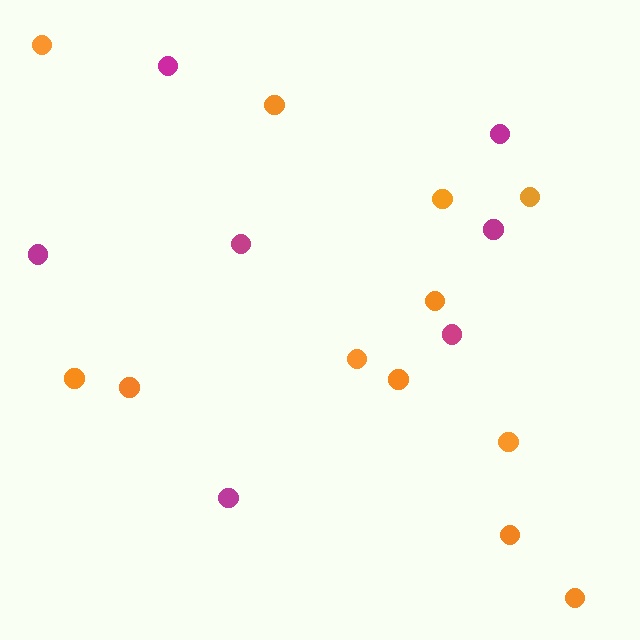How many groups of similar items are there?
There are 2 groups: one group of orange circles (12) and one group of magenta circles (7).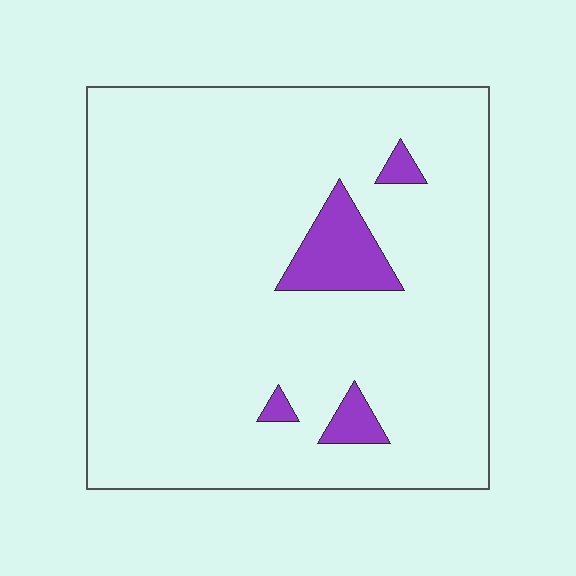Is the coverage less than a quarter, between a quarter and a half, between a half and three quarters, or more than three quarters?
Less than a quarter.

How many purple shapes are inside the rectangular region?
4.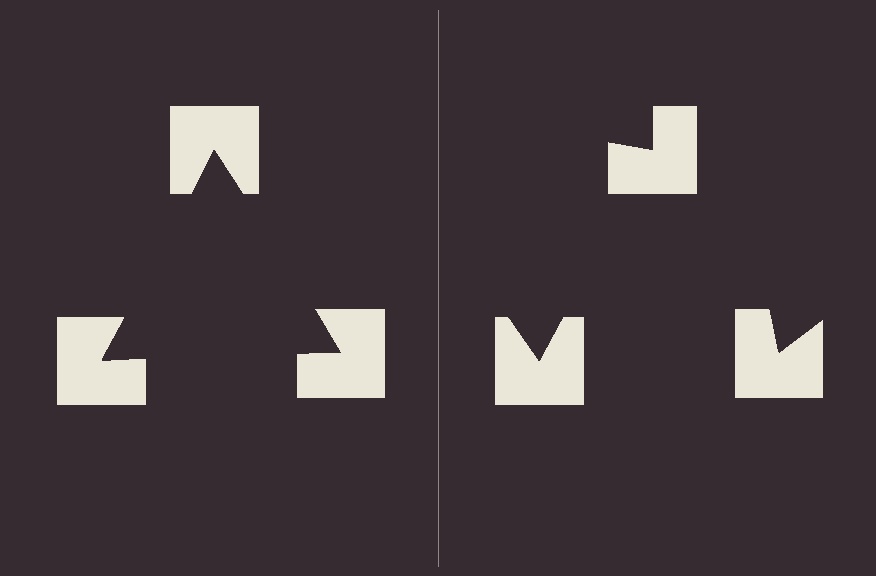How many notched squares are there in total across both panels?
6 — 3 on each side.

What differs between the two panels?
The notched squares are positioned identically on both sides; only the wedge orientations differ. On the left they align to a triangle; on the right they are misaligned.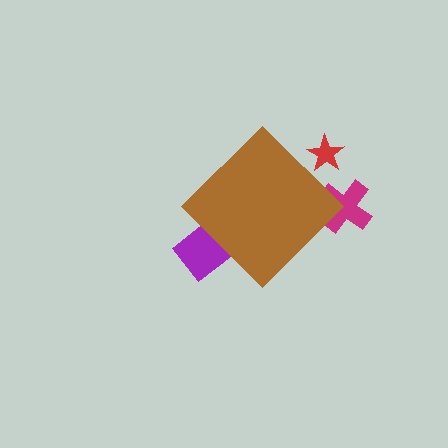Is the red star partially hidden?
Yes, the red star is partially hidden behind the brown diamond.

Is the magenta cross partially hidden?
Yes, the magenta cross is partially hidden behind the brown diamond.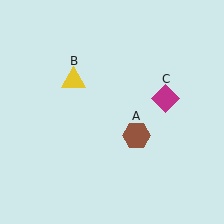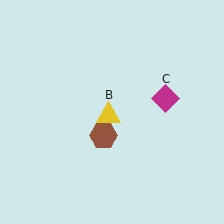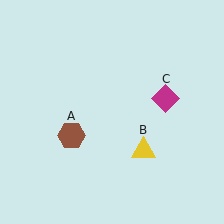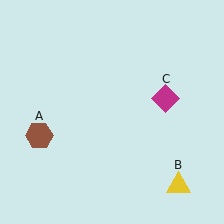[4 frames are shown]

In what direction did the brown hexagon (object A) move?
The brown hexagon (object A) moved left.